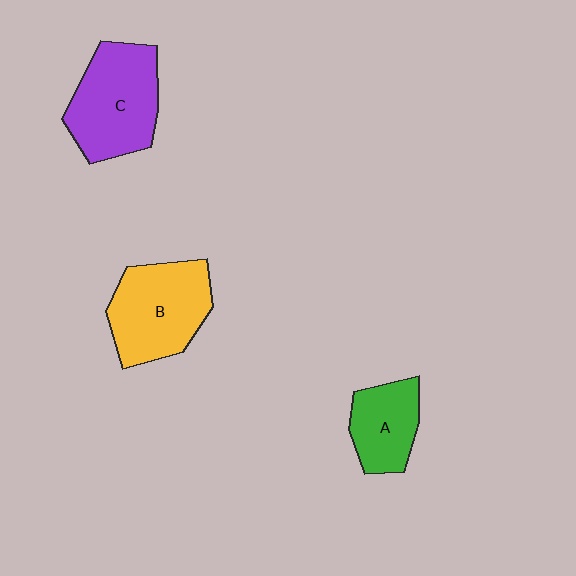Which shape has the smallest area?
Shape A (green).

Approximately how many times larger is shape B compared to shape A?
Approximately 1.6 times.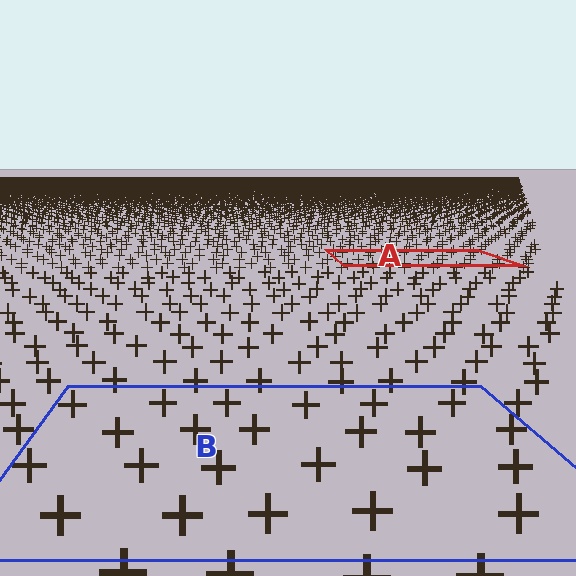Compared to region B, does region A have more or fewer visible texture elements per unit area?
Region A has more texture elements per unit area — they are packed more densely because it is farther away.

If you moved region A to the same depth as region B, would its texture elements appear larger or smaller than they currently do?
They would appear larger. At a closer depth, the same texture elements are projected at a bigger on-screen size.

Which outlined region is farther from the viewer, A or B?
Region A is farther from the viewer — the texture elements inside it appear smaller and more densely packed.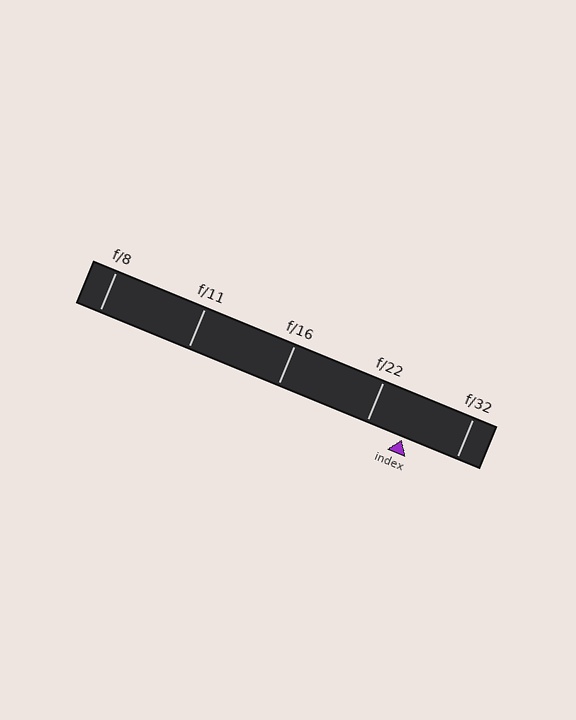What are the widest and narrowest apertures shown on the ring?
The widest aperture shown is f/8 and the narrowest is f/32.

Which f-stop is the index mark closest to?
The index mark is closest to f/22.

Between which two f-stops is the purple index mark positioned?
The index mark is between f/22 and f/32.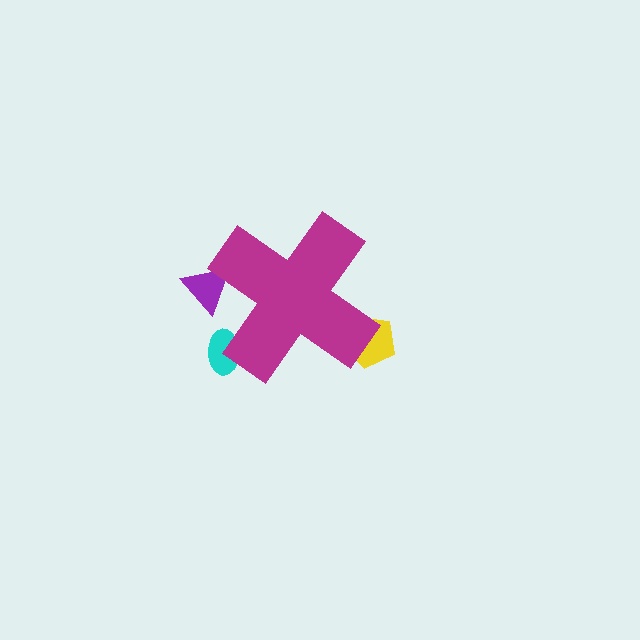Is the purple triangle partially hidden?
Yes, the purple triangle is partially hidden behind the magenta cross.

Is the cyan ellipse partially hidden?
Yes, the cyan ellipse is partially hidden behind the magenta cross.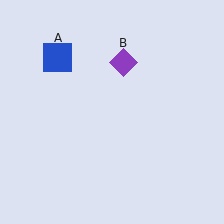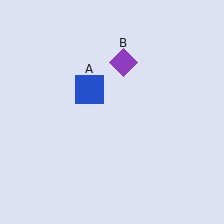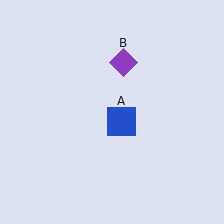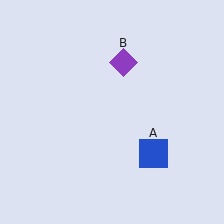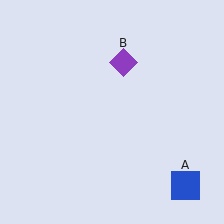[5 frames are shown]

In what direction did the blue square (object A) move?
The blue square (object A) moved down and to the right.